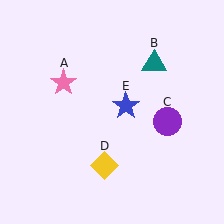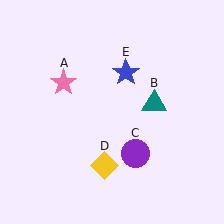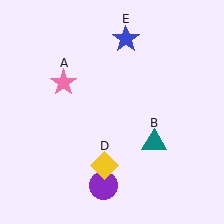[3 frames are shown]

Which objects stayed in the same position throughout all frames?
Pink star (object A) and yellow diamond (object D) remained stationary.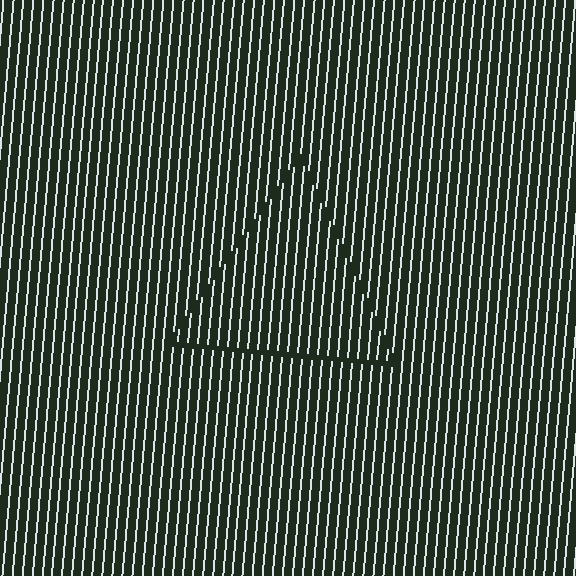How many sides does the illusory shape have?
3 sides — the line-ends trace a triangle.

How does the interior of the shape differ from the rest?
The interior of the shape contains the same grating, shifted by half a period — the contour is defined by the phase discontinuity where line-ends from the inner and outer gratings abut.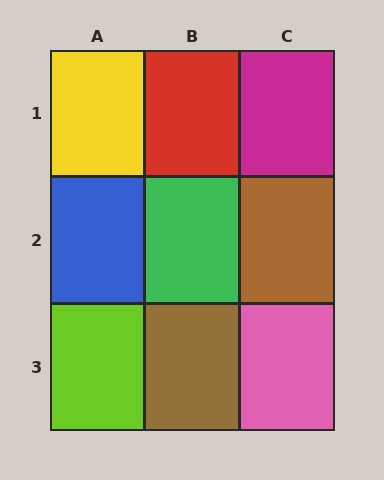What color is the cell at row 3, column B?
Brown.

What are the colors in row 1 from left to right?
Yellow, red, magenta.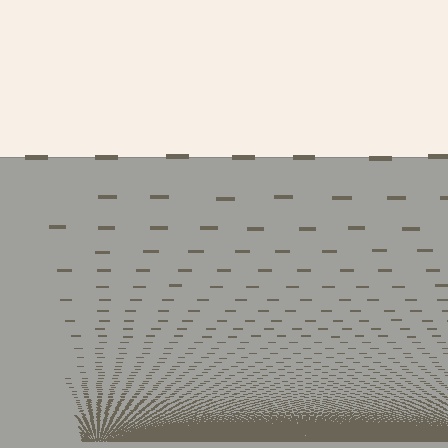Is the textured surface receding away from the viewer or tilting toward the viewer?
The surface appears to tilt toward the viewer. Texture elements get larger and sparser toward the top.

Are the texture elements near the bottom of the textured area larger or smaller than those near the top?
Smaller. The gradient is inverted — elements near the bottom are smaller and denser.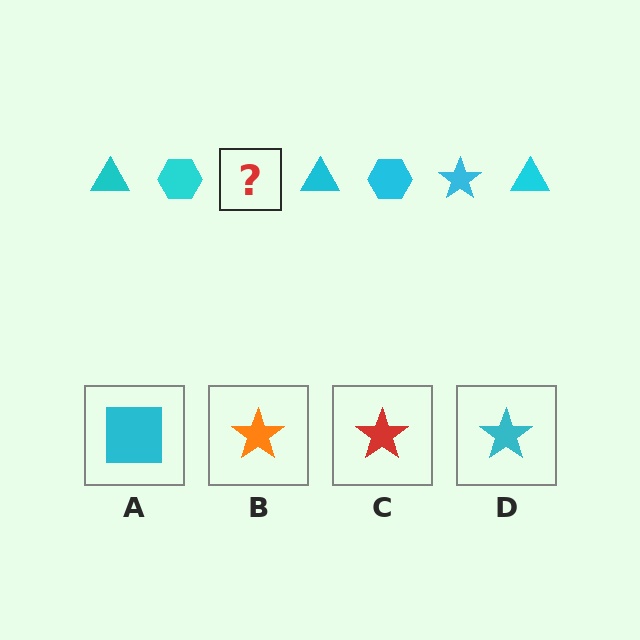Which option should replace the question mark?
Option D.